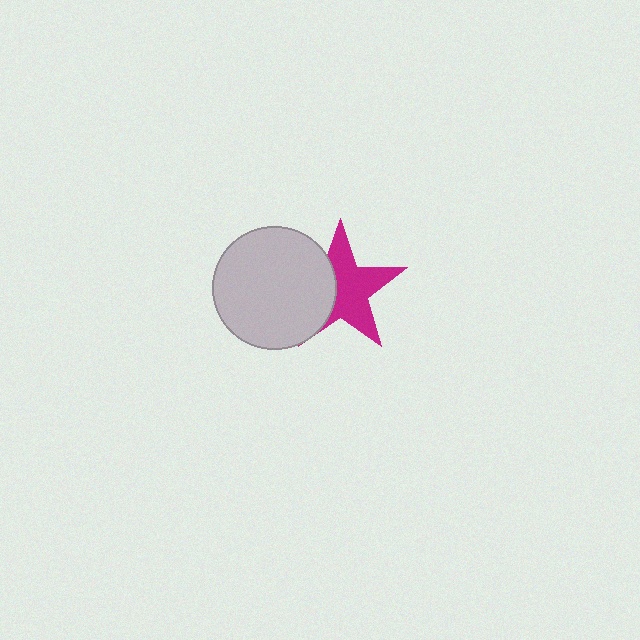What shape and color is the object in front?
The object in front is a light gray circle.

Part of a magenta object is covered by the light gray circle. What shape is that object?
It is a star.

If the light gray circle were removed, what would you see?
You would see the complete magenta star.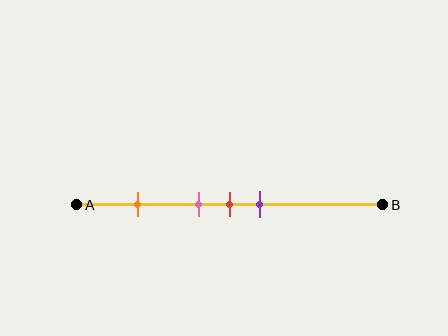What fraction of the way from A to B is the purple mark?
The purple mark is approximately 60% (0.6) of the way from A to B.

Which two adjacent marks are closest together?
The pink and red marks are the closest adjacent pair.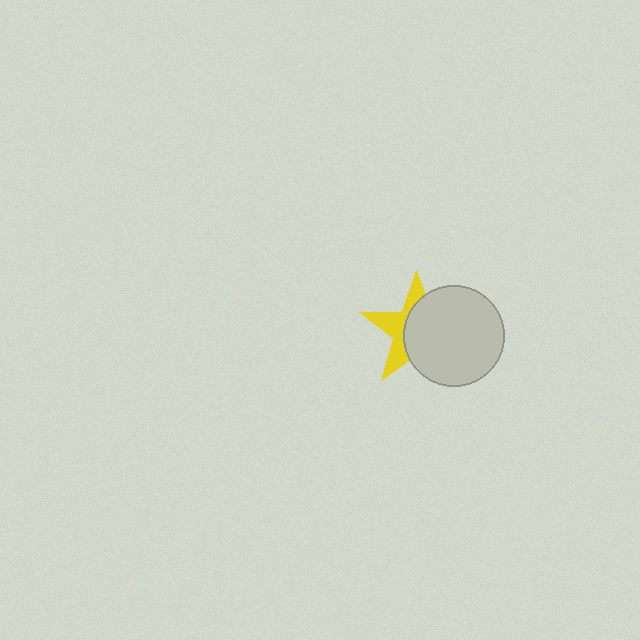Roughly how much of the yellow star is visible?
A small part of it is visible (roughly 40%).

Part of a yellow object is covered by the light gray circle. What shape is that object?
It is a star.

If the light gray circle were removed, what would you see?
You would see the complete yellow star.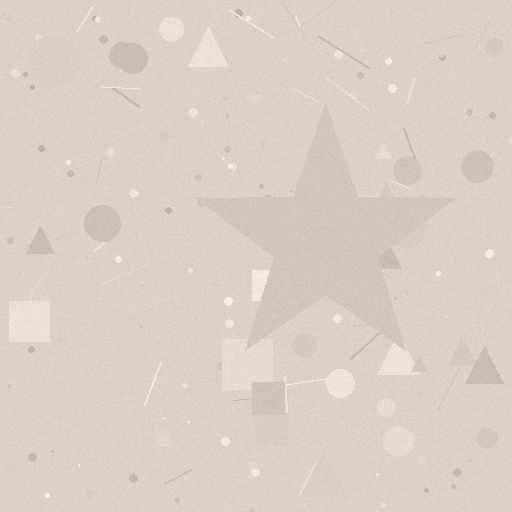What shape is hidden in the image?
A star is hidden in the image.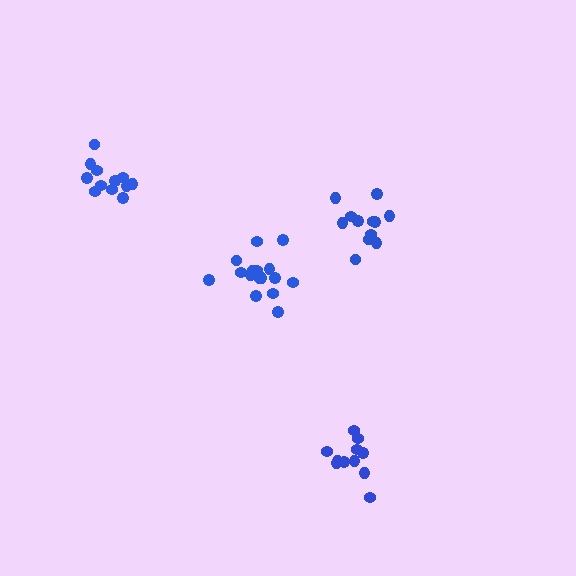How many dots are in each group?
Group 1: 11 dots, Group 2: 12 dots, Group 3: 16 dots, Group 4: 12 dots (51 total).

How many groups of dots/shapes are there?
There are 4 groups.